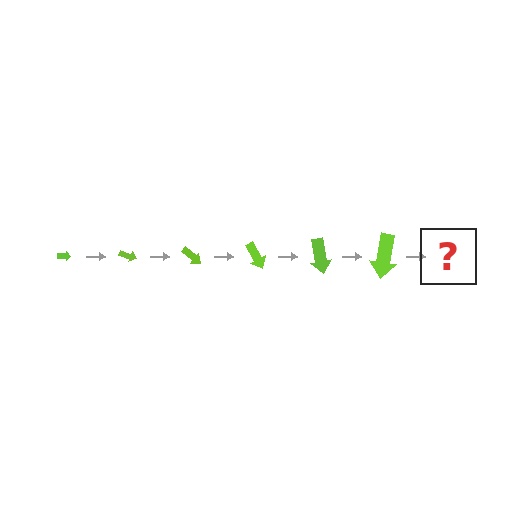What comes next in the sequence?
The next element should be an arrow, larger than the previous one and rotated 120 degrees from the start.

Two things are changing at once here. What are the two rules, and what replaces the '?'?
The two rules are that the arrow grows larger each step and it rotates 20 degrees each step. The '?' should be an arrow, larger than the previous one and rotated 120 degrees from the start.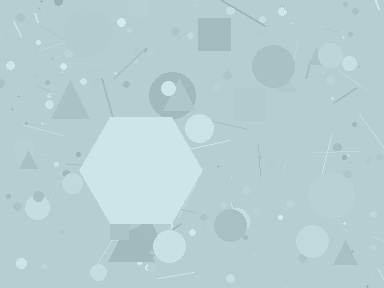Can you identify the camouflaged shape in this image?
The camouflaged shape is a hexagon.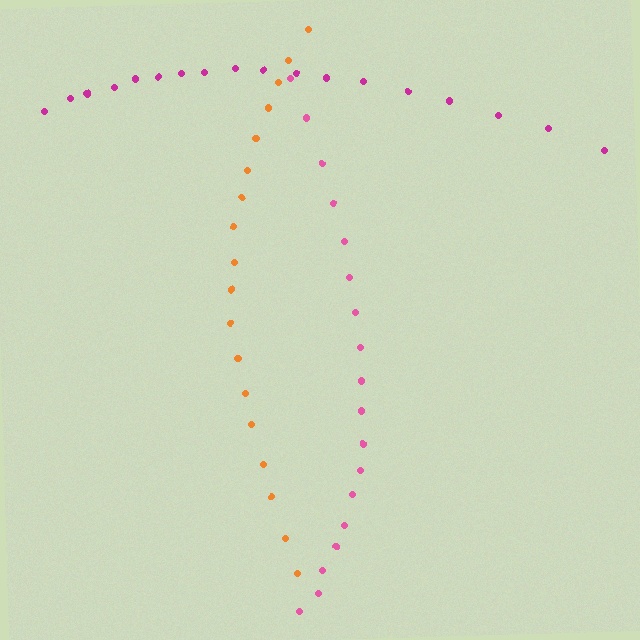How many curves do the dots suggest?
There are 3 distinct paths.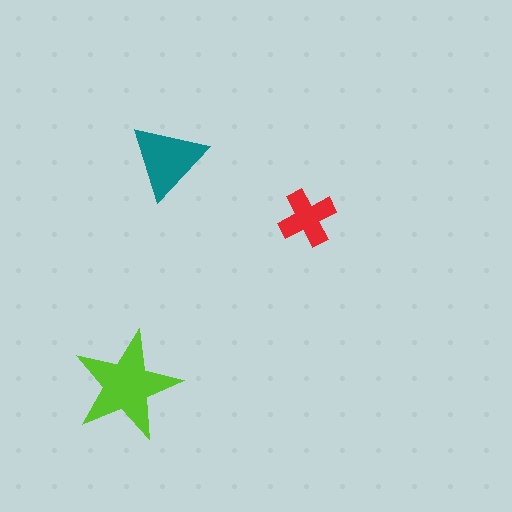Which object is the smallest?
The red cross.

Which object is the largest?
The lime star.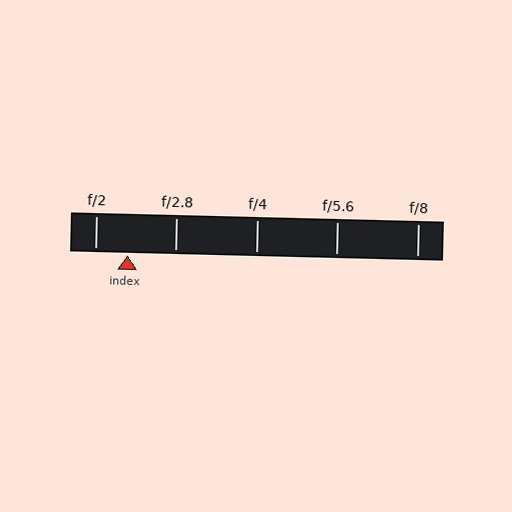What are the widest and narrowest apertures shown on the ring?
The widest aperture shown is f/2 and the narrowest is f/8.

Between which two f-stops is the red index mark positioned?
The index mark is between f/2 and f/2.8.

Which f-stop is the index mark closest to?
The index mark is closest to f/2.